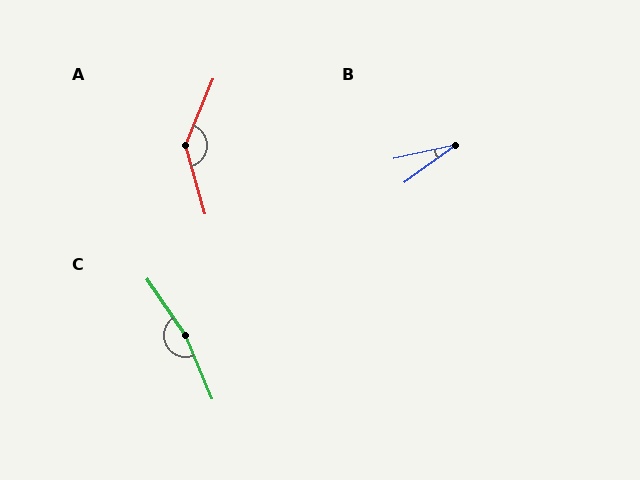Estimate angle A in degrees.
Approximately 142 degrees.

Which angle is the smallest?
B, at approximately 23 degrees.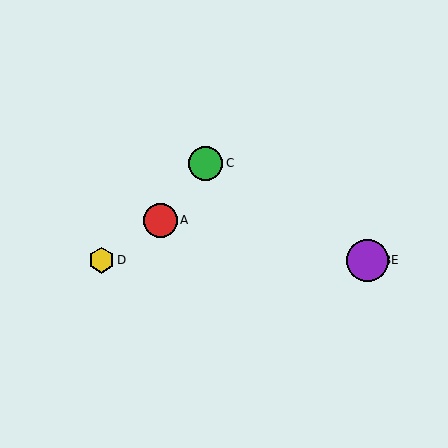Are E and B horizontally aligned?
Yes, both are at y≈260.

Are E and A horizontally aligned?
No, E is at y≈260 and A is at y≈220.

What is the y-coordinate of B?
Object B is at y≈260.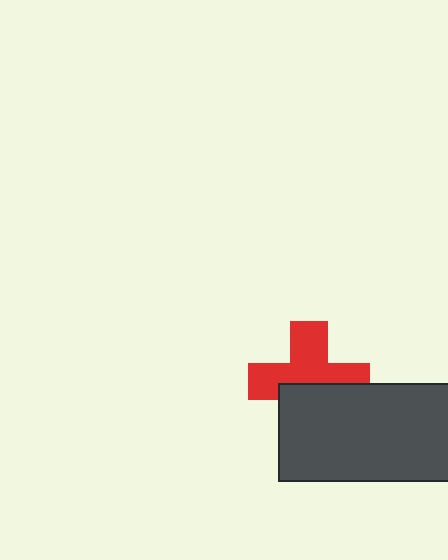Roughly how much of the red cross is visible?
About half of it is visible (roughly 59%).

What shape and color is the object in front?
The object in front is a dark gray rectangle.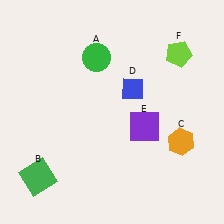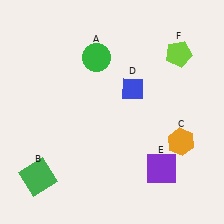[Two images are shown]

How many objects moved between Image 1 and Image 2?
1 object moved between the two images.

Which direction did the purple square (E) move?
The purple square (E) moved down.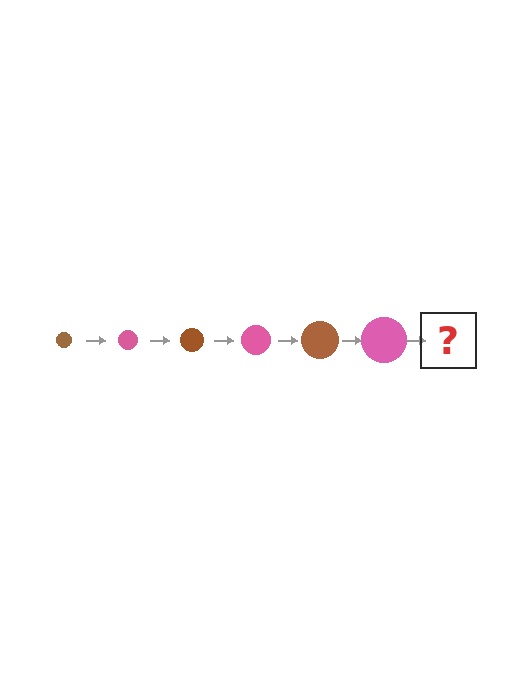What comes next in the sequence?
The next element should be a brown circle, larger than the previous one.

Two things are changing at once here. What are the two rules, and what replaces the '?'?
The two rules are that the circle grows larger each step and the color cycles through brown and pink. The '?' should be a brown circle, larger than the previous one.